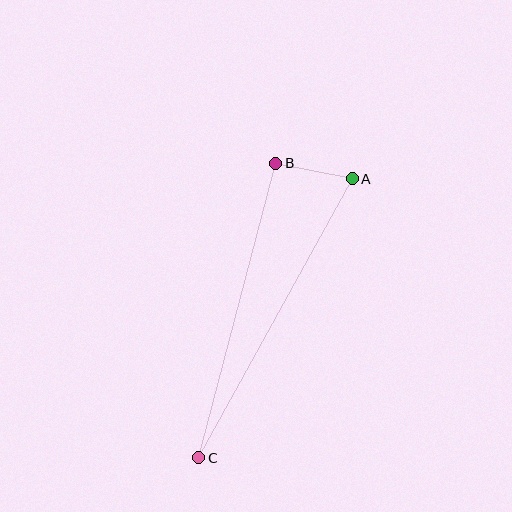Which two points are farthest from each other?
Points A and C are farthest from each other.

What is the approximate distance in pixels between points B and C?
The distance between B and C is approximately 305 pixels.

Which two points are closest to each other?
Points A and B are closest to each other.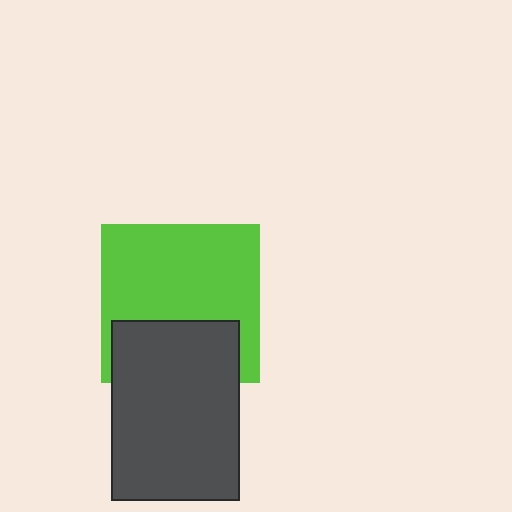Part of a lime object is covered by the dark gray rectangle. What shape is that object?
It is a square.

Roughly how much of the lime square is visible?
Most of it is visible (roughly 68%).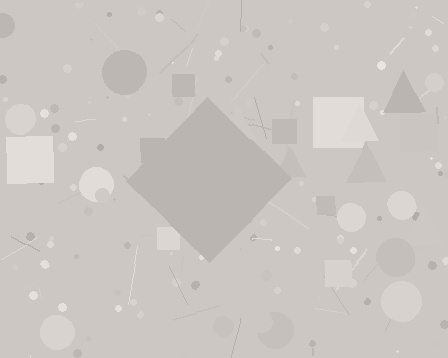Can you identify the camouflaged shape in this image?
The camouflaged shape is a diamond.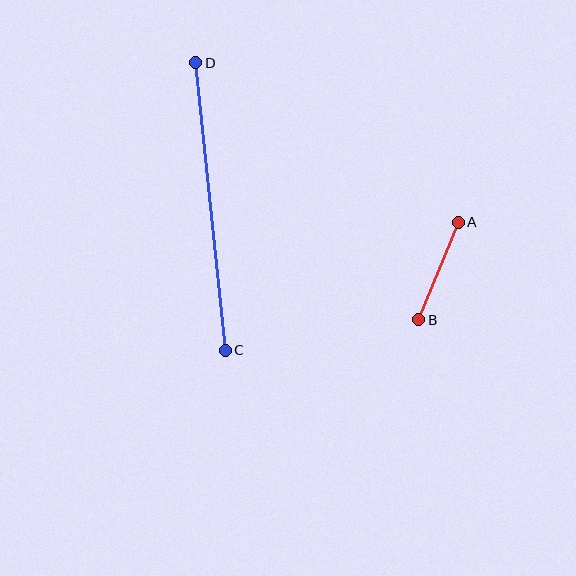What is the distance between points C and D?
The distance is approximately 289 pixels.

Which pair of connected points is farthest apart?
Points C and D are farthest apart.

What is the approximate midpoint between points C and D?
The midpoint is at approximately (211, 207) pixels.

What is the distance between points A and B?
The distance is approximately 105 pixels.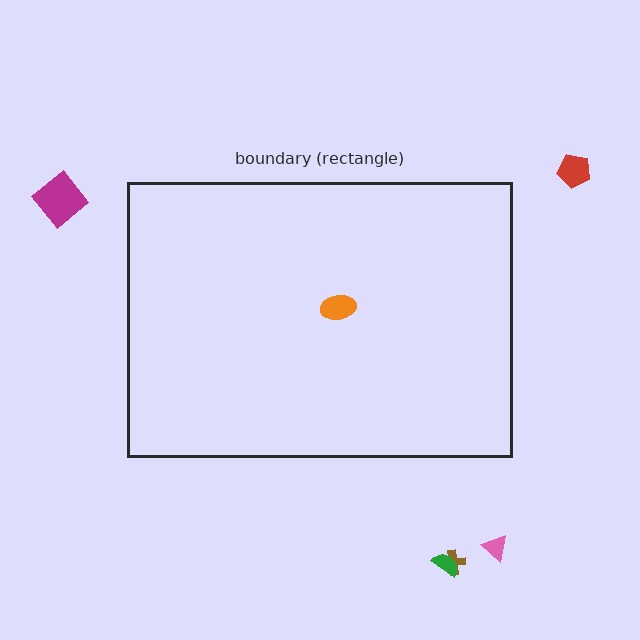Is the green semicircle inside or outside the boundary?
Outside.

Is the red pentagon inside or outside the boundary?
Outside.